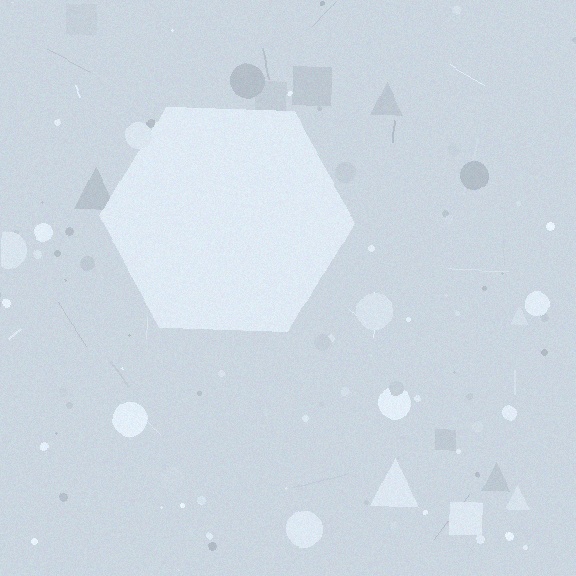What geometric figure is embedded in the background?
A hexagon is embedded in the background.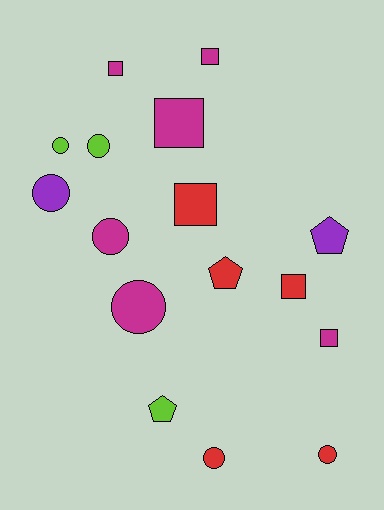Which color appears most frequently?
Magenta, with 6 objects.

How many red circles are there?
There are 2 red circles.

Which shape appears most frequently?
Circle, with 7 objects.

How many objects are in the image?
There are 16 objects.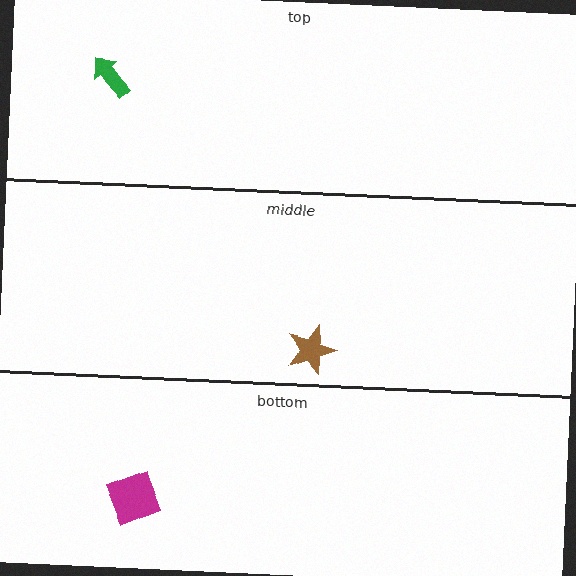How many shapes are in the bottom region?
1.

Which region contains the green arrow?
The top region.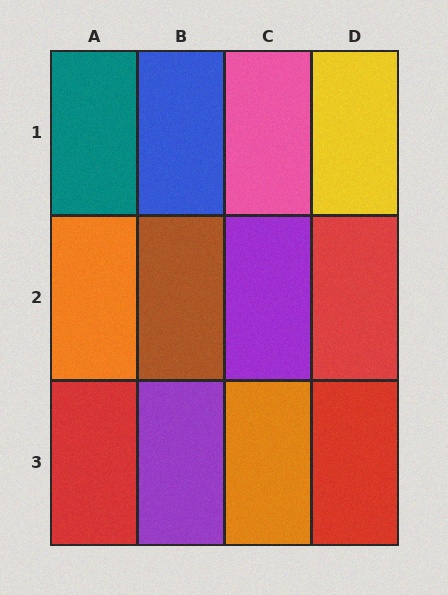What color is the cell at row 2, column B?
Brown.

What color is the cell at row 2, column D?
Red.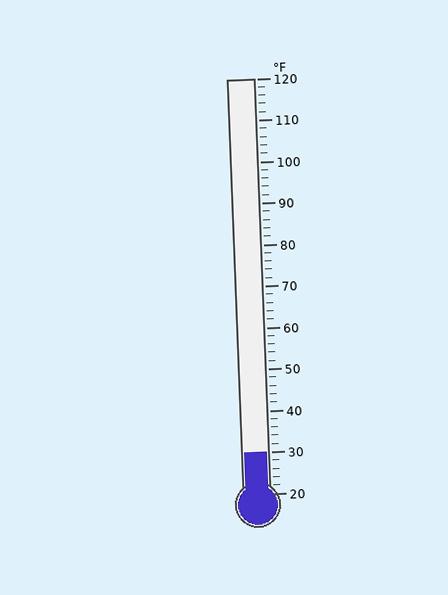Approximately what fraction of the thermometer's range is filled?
The thermometer is filled to approximately 10% of its range.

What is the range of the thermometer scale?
The thermometer scale ranges from 20°F to 120°F.